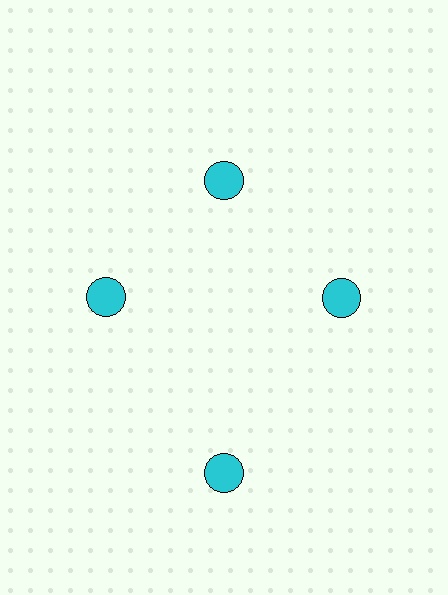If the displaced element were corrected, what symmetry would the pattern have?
It would have 4-fold rotational symmetry — the pattern would map onto itself every 90 degrees.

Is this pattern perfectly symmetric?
No. The 4 cyan circles are arranged in a ring, but one element near the 6 o'clock position is pushed outward from the center, breaking the 4-fold rotational symmetry.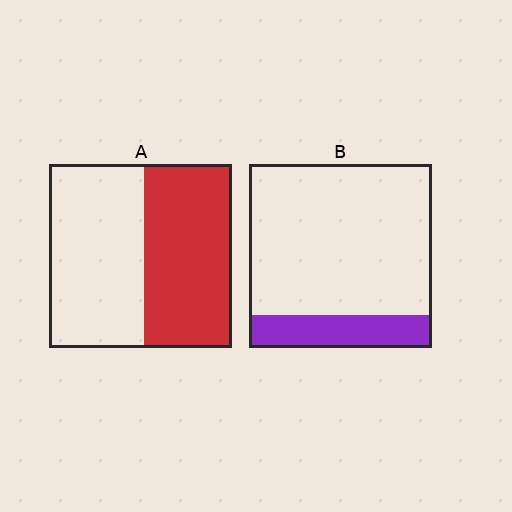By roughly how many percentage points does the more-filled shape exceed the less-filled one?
By roughly 30 percentage points (A over B).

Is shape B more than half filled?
No.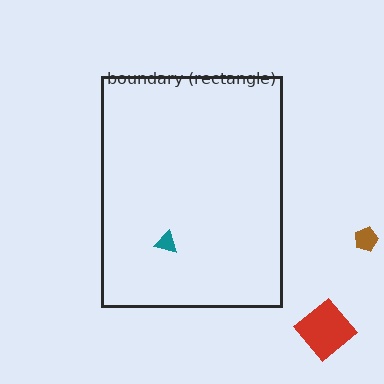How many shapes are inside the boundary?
1 inside, 2 outside.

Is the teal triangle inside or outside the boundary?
Inside.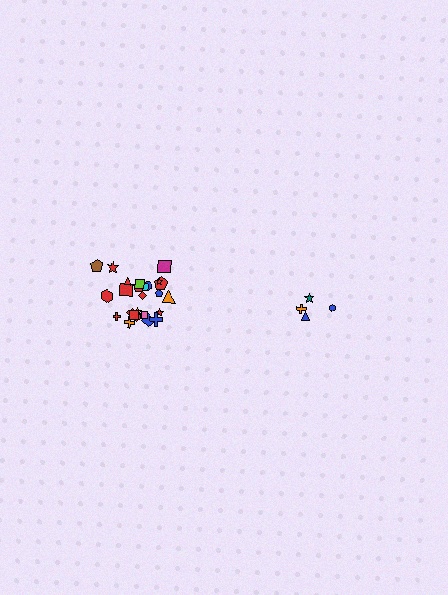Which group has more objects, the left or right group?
The left group.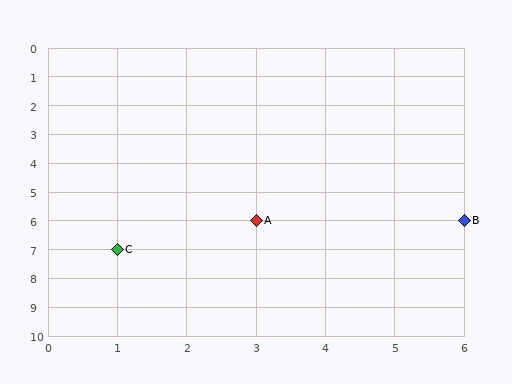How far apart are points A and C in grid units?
Points A and C are 2 columns and 1 row apart (about 2.2 grid units diagonally).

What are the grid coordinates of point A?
Point A is at grid coordinates (3, 6).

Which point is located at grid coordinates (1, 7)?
Point C is at (1, 7).